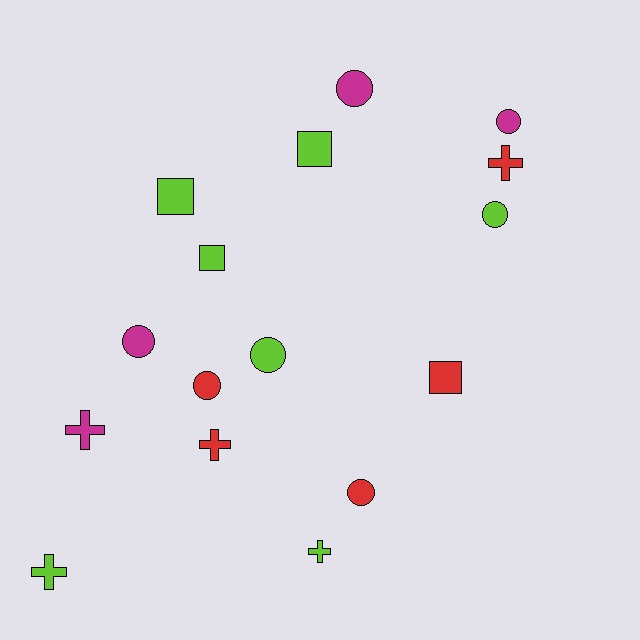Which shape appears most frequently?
Circle, with 7 objects.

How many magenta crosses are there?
There is 1 magenta cross.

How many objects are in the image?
There are 16 objects.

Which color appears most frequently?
Lime, with 7 objects.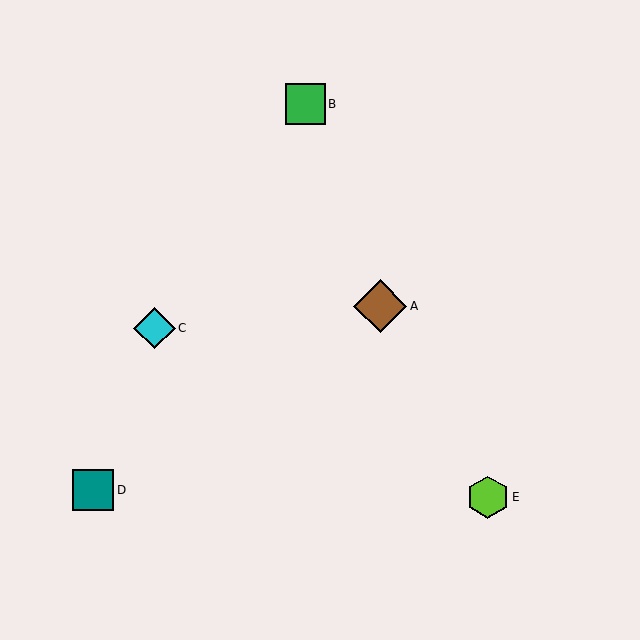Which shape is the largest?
The brown diamond (labeled A) is the largest.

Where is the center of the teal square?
The center of the teal square is at (93, 490).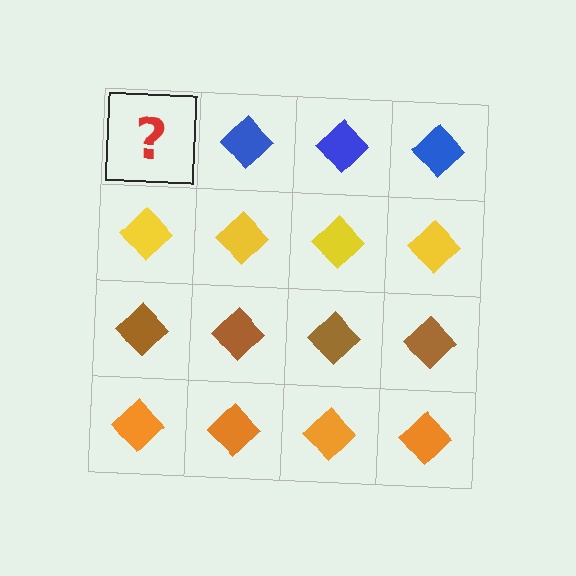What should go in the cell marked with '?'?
The missing cell should contain a blue diamond.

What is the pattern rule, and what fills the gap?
The rule is that each row has a consistent color. The gap should be filled with a blue diamond.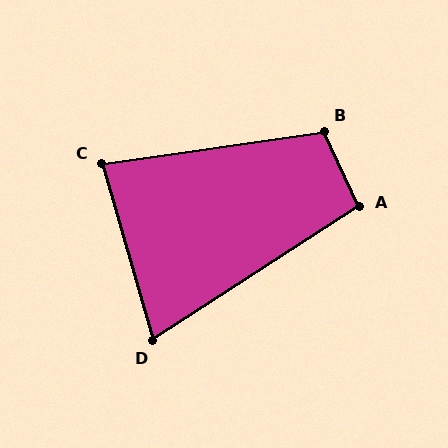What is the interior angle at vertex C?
Approximately 82 degrees (acute).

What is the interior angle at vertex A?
Approximately 98 degrees (obtuse).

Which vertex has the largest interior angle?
B, at approximately 107 degrees.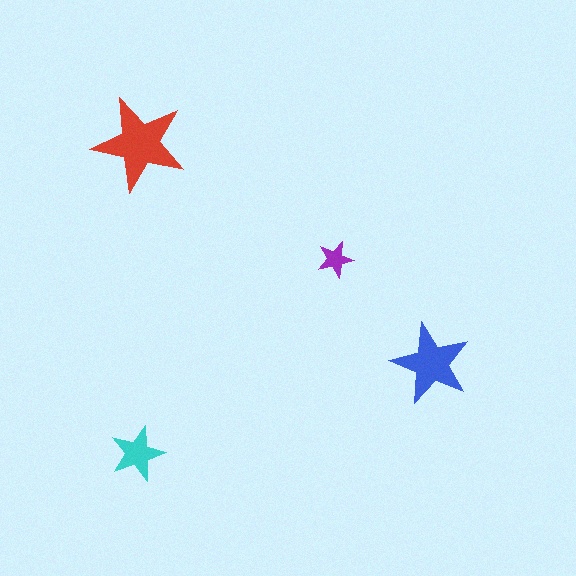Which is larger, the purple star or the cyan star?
The cyan one.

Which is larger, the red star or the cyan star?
The red one.